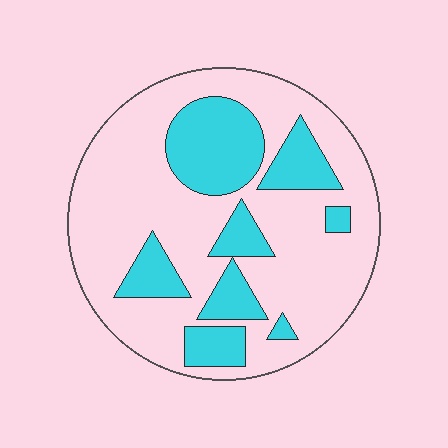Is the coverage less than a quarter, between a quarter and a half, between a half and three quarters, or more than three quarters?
Between a quarter and a half.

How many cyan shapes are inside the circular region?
8.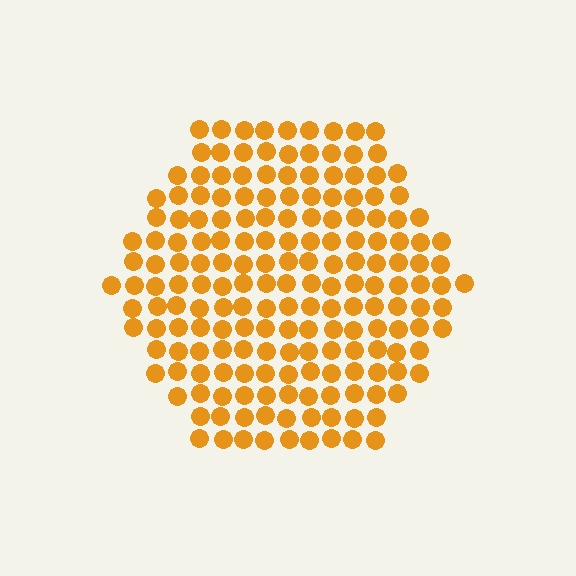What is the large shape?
The large shape is a hexagon.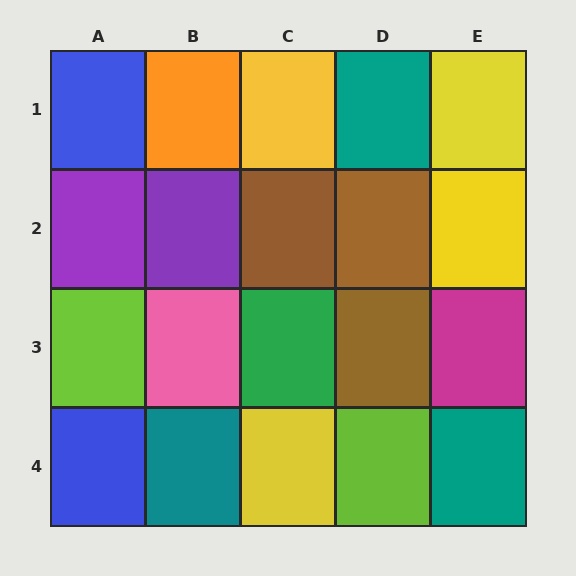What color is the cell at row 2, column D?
Brown.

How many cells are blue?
2 cells are blue.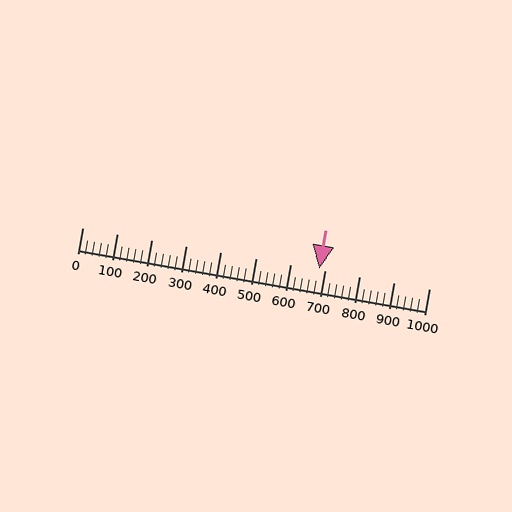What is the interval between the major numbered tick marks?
The major tick marks are spaced 100 units apart.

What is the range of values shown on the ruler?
The ruler shows values from 0 to 1000.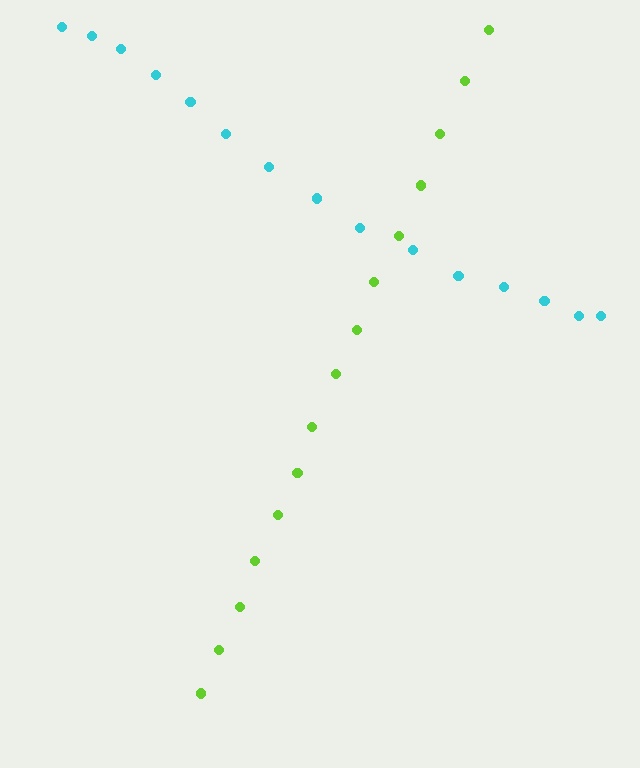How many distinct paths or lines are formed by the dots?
There are 2 distinct paths.